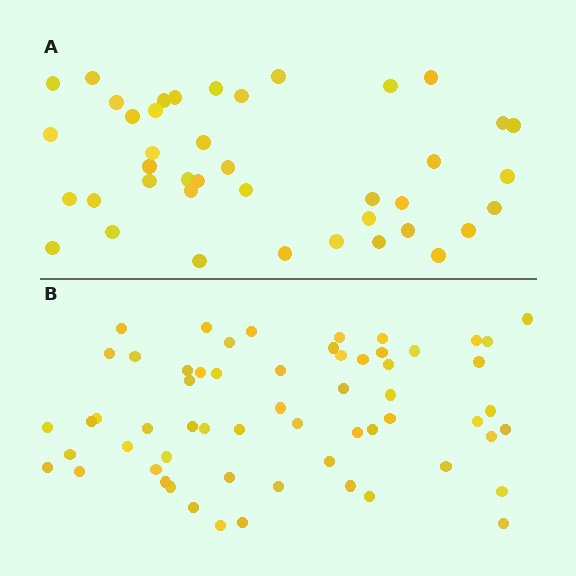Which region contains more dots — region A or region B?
Region B (the bottom region) has more dots.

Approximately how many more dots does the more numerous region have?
Region B has approximately 20 more dots than region A.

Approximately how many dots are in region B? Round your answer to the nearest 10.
About 60 dots.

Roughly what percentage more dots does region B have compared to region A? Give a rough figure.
About 45% more.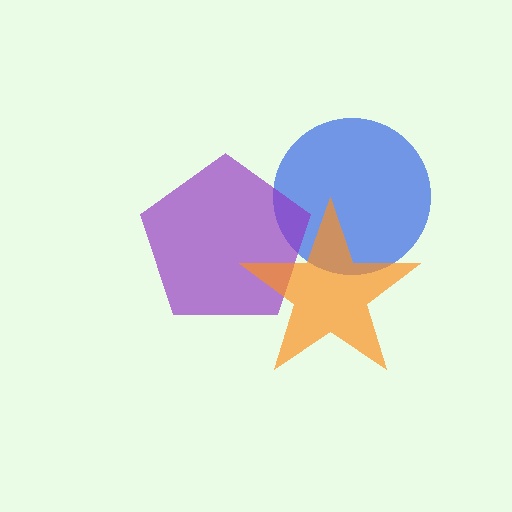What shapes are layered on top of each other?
The layered shapes are: a blue circle, a purple pentagon, an orange star.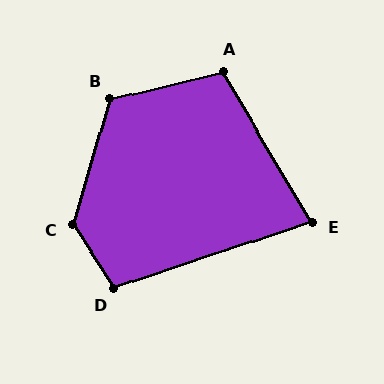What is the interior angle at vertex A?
Approximately 107 degrees (obtuse).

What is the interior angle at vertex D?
Approximately 105 degrees (obtuse).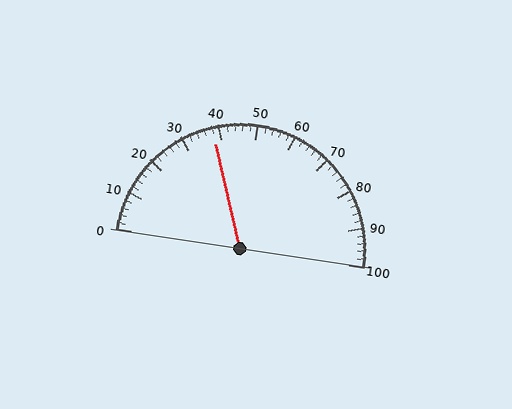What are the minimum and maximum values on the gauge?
The gauge ranges from 0 to 100.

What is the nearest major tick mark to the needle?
The nearest major tick mark is 40.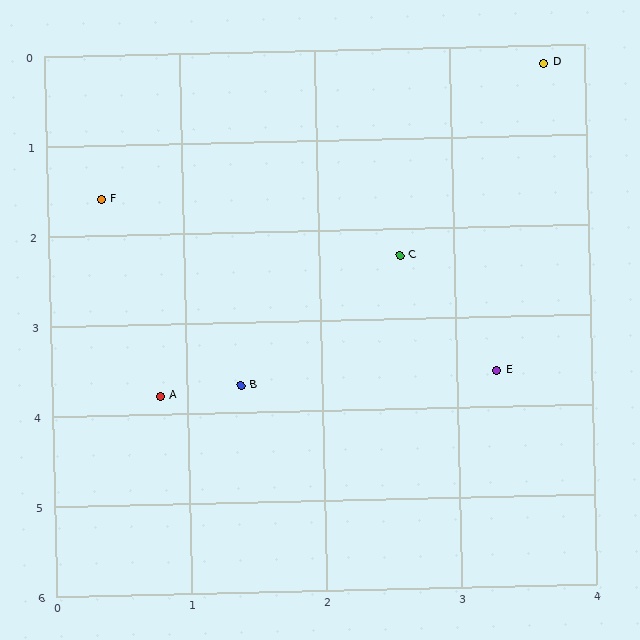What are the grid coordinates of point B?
Point B is at approximately (1.4, 3.7).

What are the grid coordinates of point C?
Point C is at approximately (2.6, 2.3).